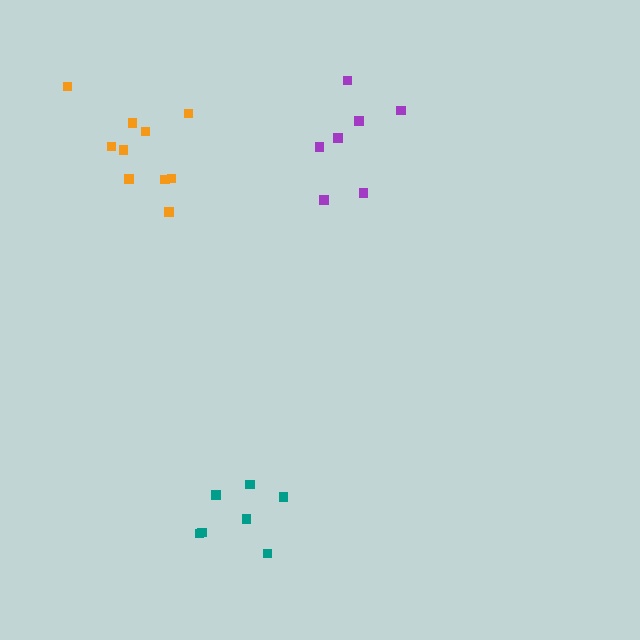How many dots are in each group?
Group 1: 7 dots, Group 2: 10 dots, Group 3: 7 dots (24 total).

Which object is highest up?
The orange cluster is topmost.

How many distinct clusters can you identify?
There are 3 distinct clusters.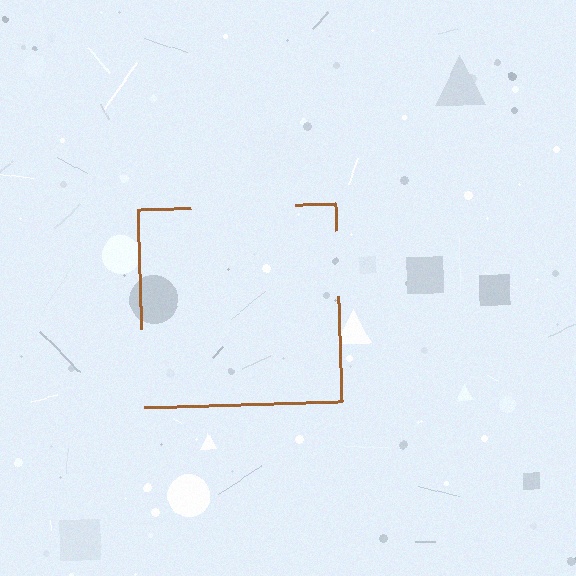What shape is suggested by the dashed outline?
The dashed outline suggests a square.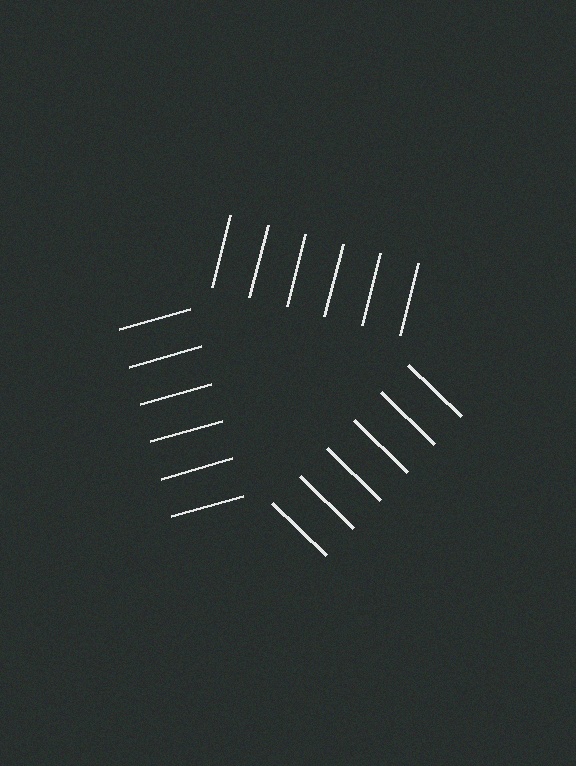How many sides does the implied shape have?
3 sides — the line-ends trace a triangle.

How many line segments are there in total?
18 — 6 along each of the 3 edges.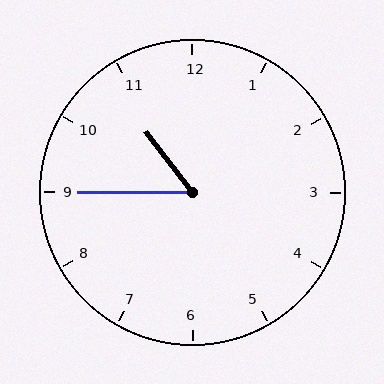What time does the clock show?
10:45.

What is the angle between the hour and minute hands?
Approximately 52 degrees.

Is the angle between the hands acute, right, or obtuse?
It is acute.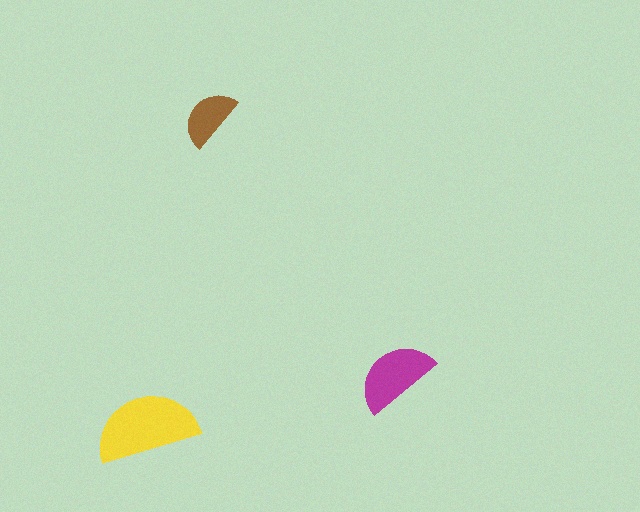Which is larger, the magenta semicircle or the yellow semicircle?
The yellow one.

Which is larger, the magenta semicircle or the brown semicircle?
The magenta one.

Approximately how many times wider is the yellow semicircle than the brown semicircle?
About 1.5 times wider.